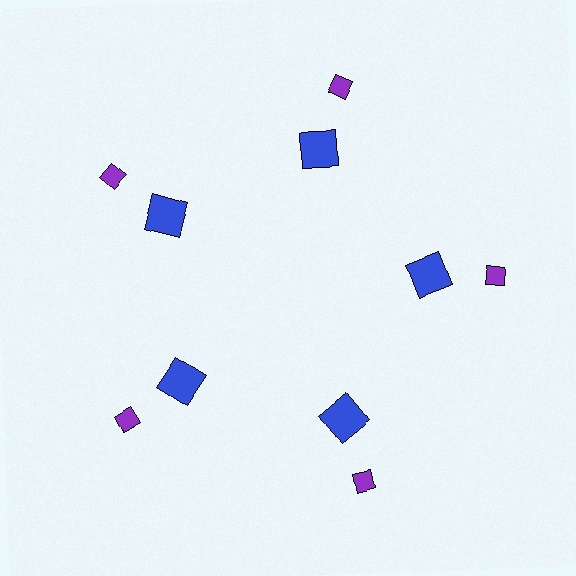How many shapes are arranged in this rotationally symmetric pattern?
There are 10 shapes, arranged in 5 groups of 2.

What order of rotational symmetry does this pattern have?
This pattern has 5-fold rotational symmetry.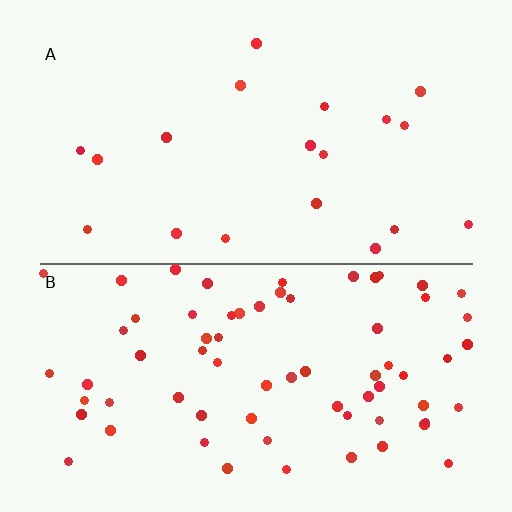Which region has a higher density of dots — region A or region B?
B (the bottom).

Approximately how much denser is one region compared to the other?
Approximately 3.6× — region B over region A.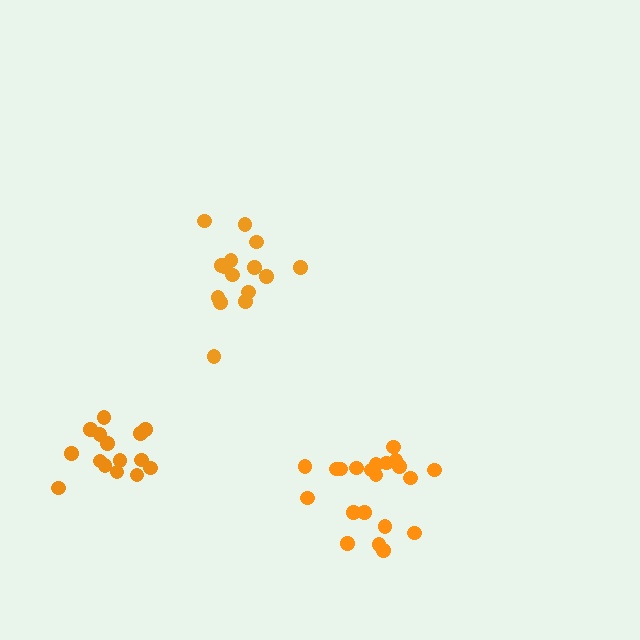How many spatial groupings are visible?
There are 3 spatial groupings.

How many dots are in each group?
Group 1: 15 dots, Group 2: 15 dots, Group 3: 21 dots (51 total).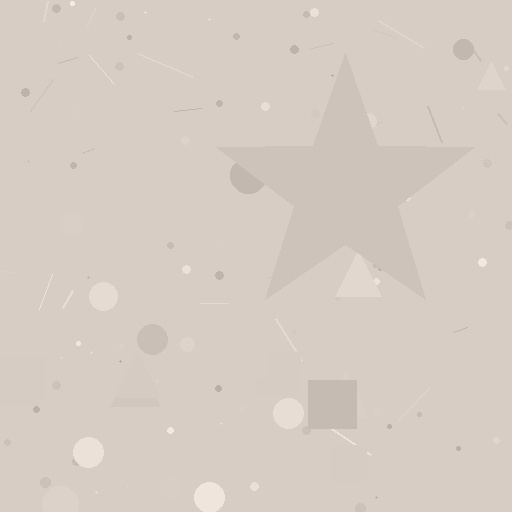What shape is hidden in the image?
A star is hidden in the image.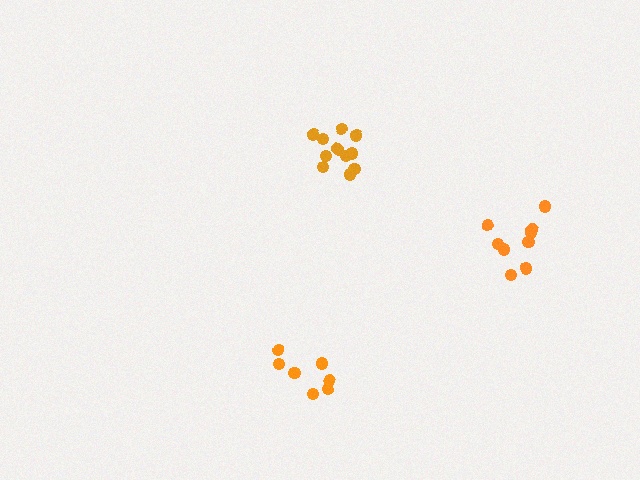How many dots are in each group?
Group 1: 7 dots, Group 2: 11 dots, Group 3: 9 dots (27 total).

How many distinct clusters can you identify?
There are 3 distinct clusters.